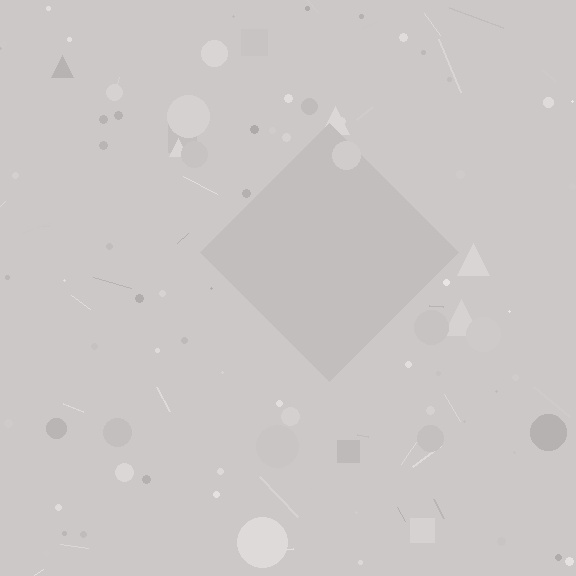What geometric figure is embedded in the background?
A diamond is embedded in the background.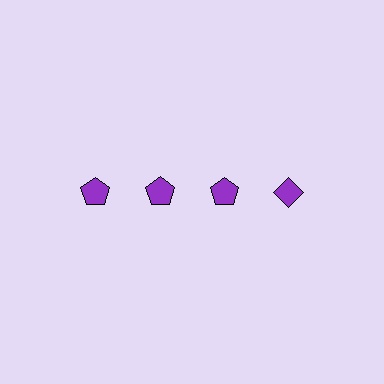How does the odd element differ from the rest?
It has a different shape: diamond instead of pentagon.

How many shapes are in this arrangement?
There are 4 shapes arranged in a grid pattern.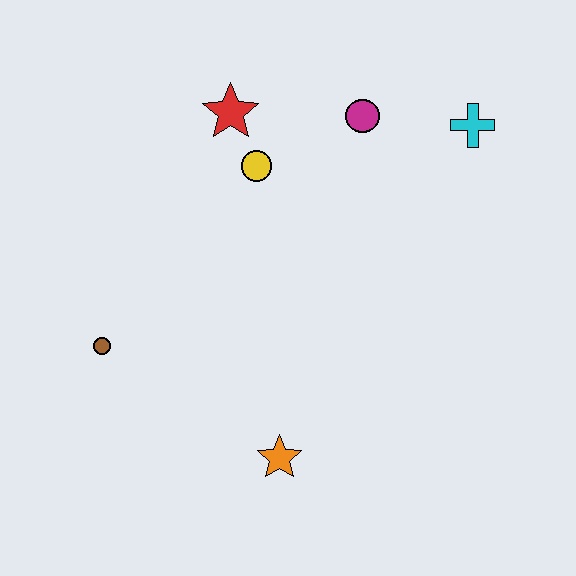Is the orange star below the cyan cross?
Yes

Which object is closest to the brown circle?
The orange star is closest to the brown circle.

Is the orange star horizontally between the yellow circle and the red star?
No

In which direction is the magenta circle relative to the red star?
The magenta circle is to the right of the red star.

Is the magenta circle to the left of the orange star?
No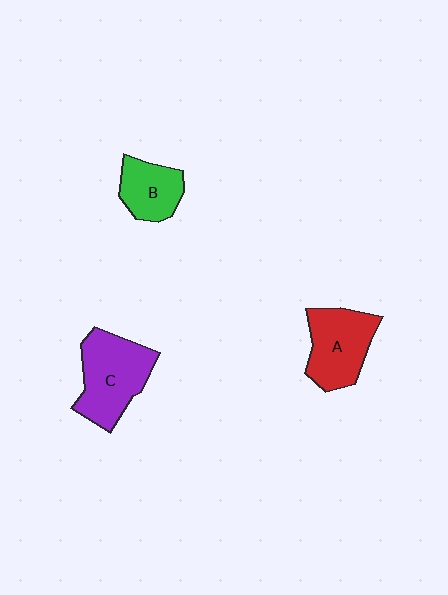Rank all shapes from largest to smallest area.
From largest to smallest: C (purple), A (red), B (green).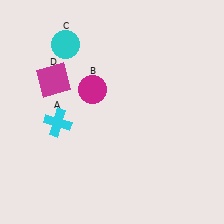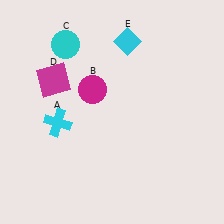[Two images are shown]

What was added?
A cyan diamond (E) was added in Image 2.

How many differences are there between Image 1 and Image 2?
There is 1 difference between the two images.